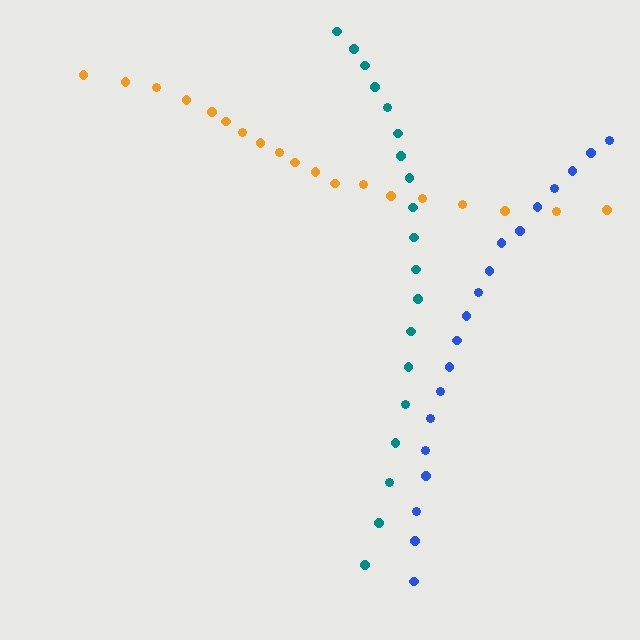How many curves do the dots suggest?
There are 3 distinct paths.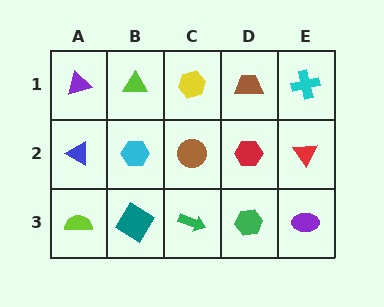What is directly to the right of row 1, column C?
A brown trapezoid.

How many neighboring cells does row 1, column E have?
2.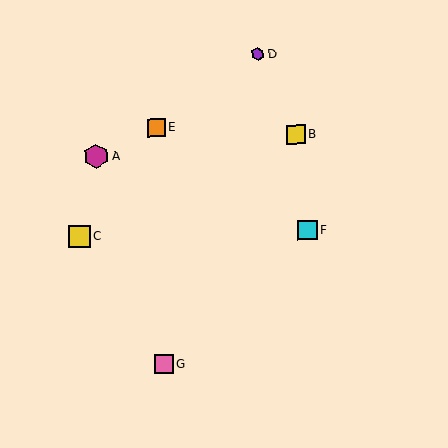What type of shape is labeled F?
Shape F is a cyan square.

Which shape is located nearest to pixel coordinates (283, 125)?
The yellow square (labeled B) at (296, 134) is nearest to that location.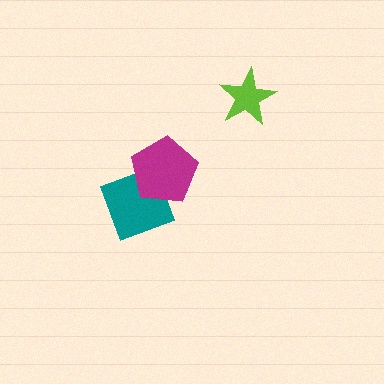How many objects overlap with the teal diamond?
1 object overlaps with the teal diamond.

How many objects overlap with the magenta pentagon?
1 object overlaps with the magenta pentagon.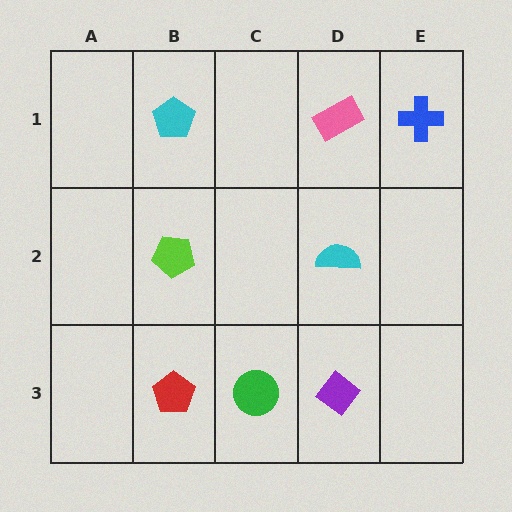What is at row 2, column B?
A lime pentagon.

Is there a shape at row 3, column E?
No, that cell is empty.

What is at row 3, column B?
A red pentagon.